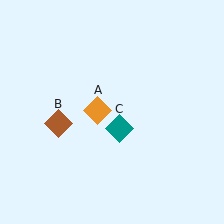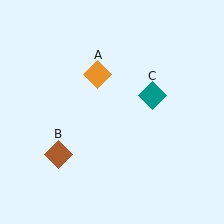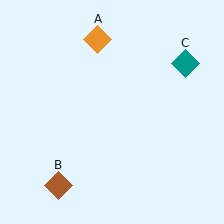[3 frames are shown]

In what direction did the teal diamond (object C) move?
The teal diamond (object C) moved up and to the right.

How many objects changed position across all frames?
3 objects changed position: orange diamond (object A), brown diamond (object B), teal diamond (object C).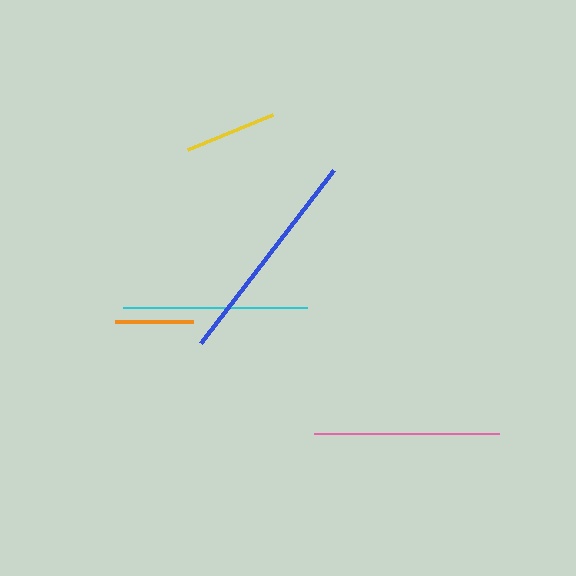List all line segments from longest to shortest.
From longest to shortest: blue, pink, cyan, yellow, orange.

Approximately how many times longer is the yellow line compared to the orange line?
The yellow line is approximately 1.2 times the length of the orange line.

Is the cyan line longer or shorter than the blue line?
The blue line is longer than the cyan line.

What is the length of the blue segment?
The blue segment is approximately 218 pixels long.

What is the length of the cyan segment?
The cyan segment is approximately 184 pixels long.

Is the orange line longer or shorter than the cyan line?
The cyan line is longer than the orange line.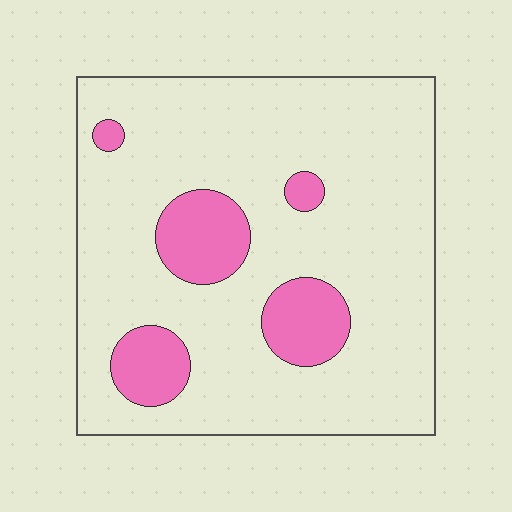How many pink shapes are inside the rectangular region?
5.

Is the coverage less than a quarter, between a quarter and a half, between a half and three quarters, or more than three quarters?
Less than a quarter.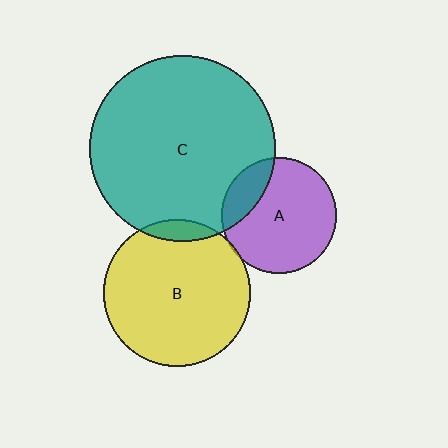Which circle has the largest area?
Circle C (teal).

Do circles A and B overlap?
Yes.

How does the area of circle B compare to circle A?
Approximately 1.6 times.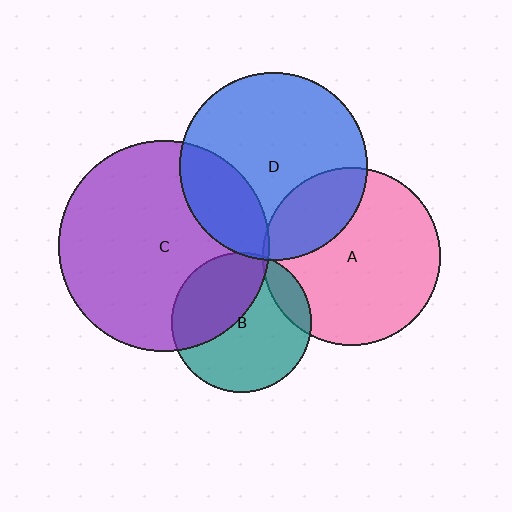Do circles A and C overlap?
Yes.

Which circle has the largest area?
Circle C (purple).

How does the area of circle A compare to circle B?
Approximately 1.6 times.